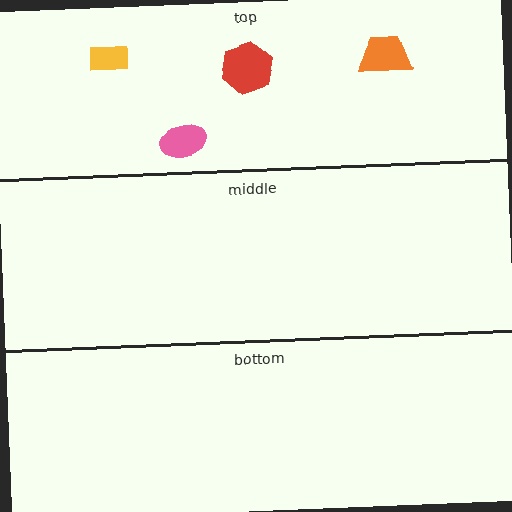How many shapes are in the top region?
4.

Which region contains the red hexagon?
The top region.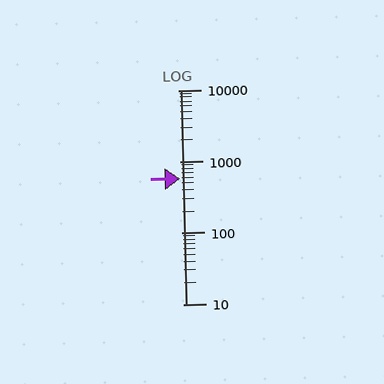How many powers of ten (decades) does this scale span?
The scale spans 3 decades, from 10 to 10000.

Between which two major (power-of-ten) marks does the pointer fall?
The pointer is between 100 and 1000.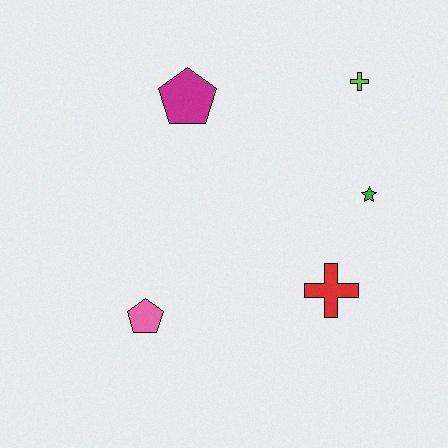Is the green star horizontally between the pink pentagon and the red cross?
No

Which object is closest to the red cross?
The green star is closest to the red cross.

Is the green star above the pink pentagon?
Yes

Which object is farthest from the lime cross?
The pink pentagon is farthest from the lime cross.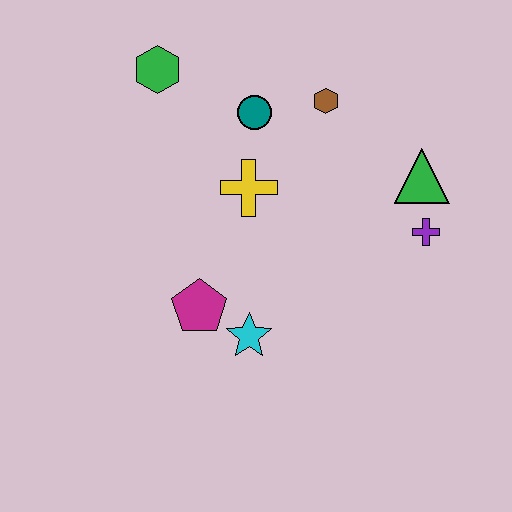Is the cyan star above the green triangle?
No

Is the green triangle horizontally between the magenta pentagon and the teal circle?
No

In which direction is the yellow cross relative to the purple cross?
The yellow cross is to the left of the purple cross.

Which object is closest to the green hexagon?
The teal circle is closest to the green hexagon.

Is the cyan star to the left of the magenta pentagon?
No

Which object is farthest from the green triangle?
The green hexagon is farthest from the green triangle.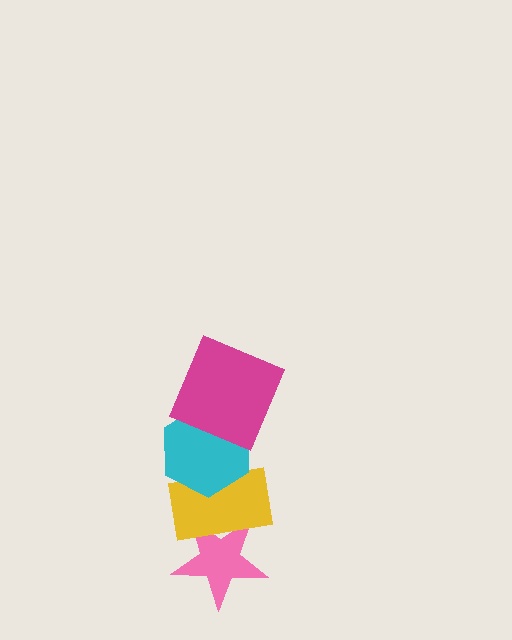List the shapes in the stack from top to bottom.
From top to bottom: the magenta square, the cyan hexagon, the yellow rectangle, the pink star.